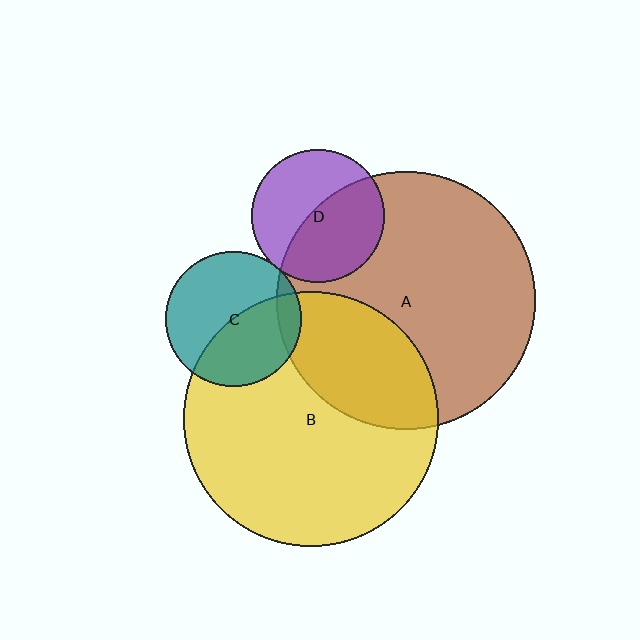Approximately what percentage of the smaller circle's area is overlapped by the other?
Approximately 5%.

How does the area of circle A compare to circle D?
Approximately 3.8 times.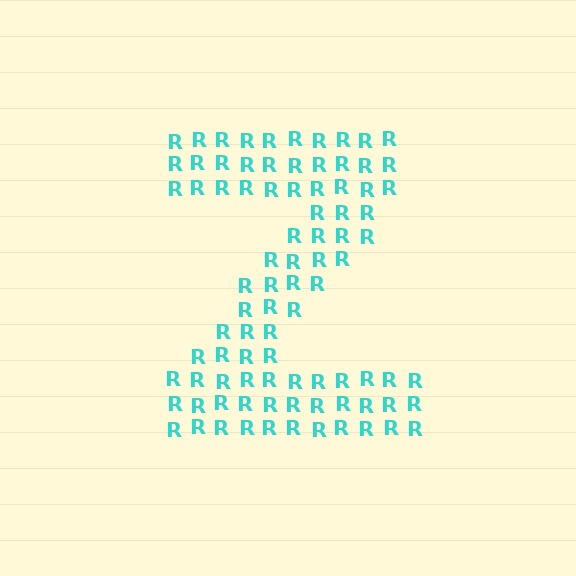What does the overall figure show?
The overall figure shows the letter Z.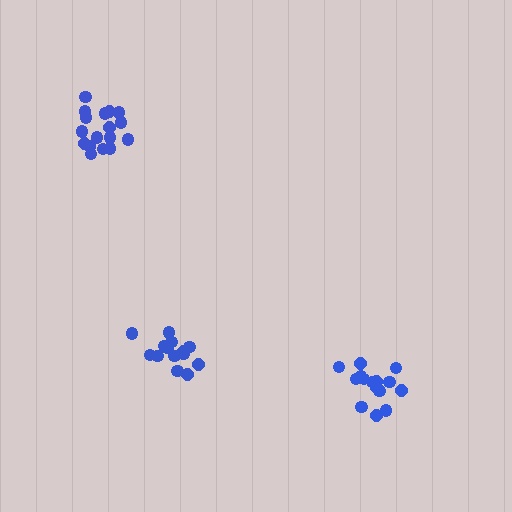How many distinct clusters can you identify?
There are 3 distinct clusters.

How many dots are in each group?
Group 1: 14 dots, Group 2: 17 dots, Group 3: 15 dots (46 total).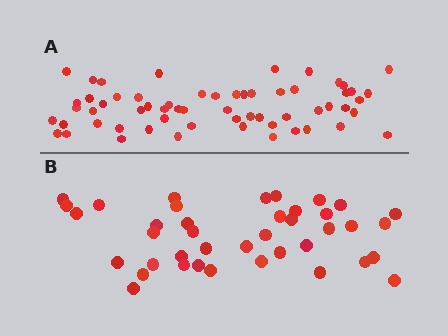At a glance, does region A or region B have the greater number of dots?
Region A (the top region) has more dots.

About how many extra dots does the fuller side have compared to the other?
Region A has approximately 20 more dots than region B.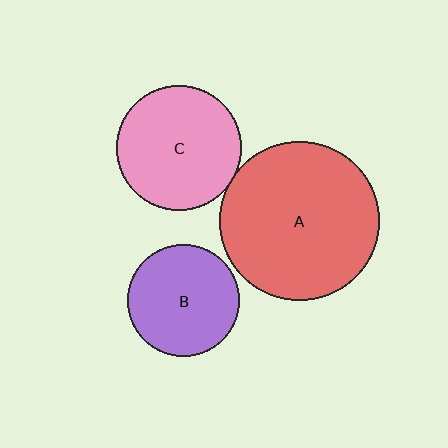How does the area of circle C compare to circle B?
Approximately 1.3 times.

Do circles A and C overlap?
Yes.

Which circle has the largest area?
Circle A (red).